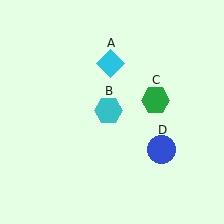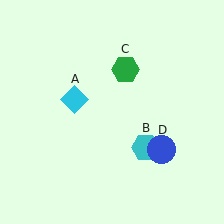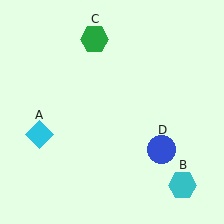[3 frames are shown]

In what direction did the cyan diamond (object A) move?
The cyan diamond (object A) moved down and to the left.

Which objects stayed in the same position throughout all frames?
Blue circle (object D) remained stationary.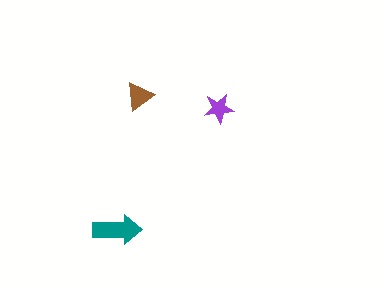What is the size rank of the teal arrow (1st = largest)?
1st.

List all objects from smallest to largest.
The purple star, the brown triangle, the teal arrow.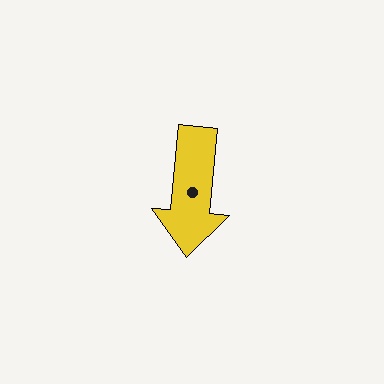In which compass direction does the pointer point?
South.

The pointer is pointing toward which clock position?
Roughly 6 o'clock.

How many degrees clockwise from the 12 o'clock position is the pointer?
Approximately 185 degrees.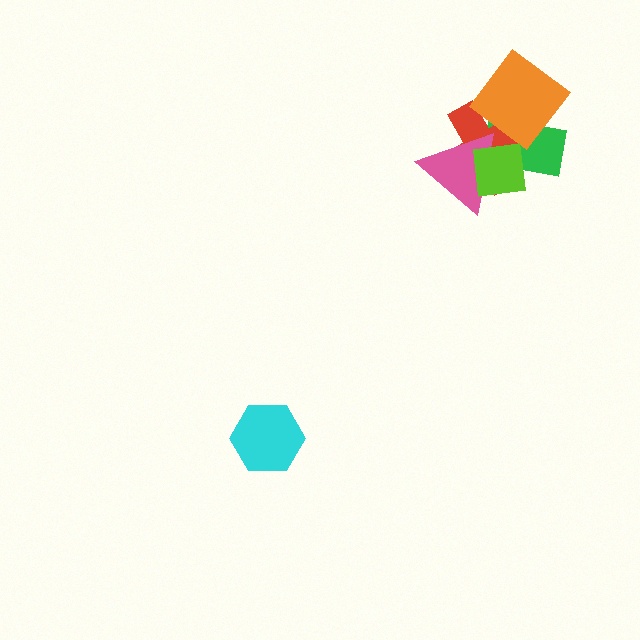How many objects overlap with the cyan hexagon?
0 objects overlap with the cyan hexagon.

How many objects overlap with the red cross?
4 objects overlap with the red cross.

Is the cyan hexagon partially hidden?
No, no other shape covers it.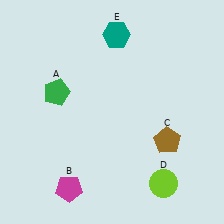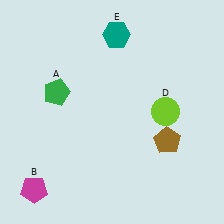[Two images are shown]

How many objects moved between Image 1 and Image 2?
2 objects moved between the two images.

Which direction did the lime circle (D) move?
The lime circle (D) moved up.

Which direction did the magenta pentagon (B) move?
The magenta pentagon (B) moved left.